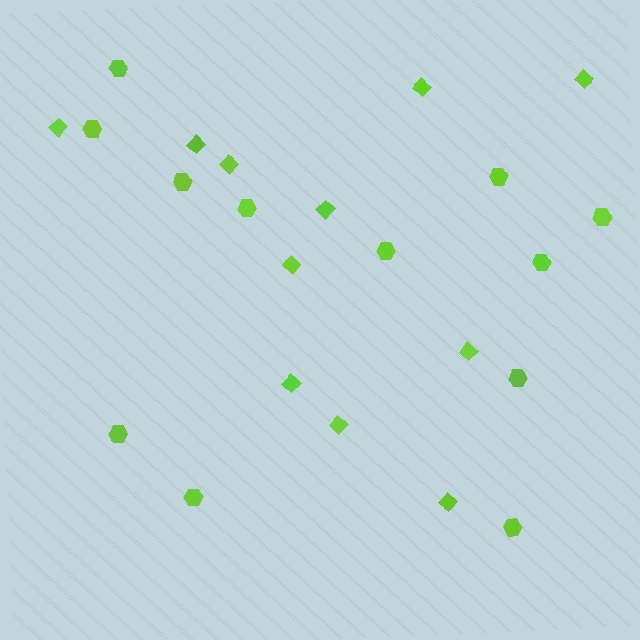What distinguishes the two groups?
There are 2 groups: one group of hexagons (12) and one group of diamonds (11).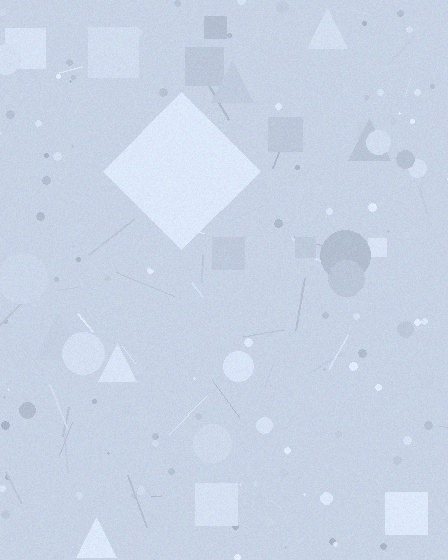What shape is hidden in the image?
A diamond is hidden in the image.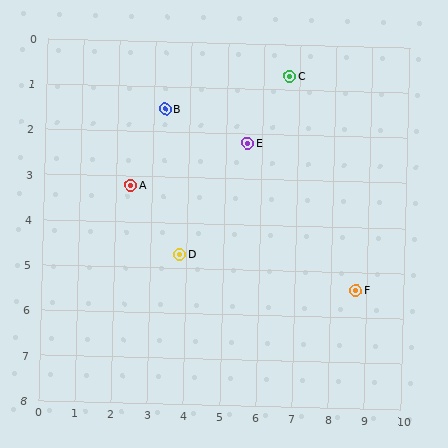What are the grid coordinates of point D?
Point D is at approximately (3.8, 4.7).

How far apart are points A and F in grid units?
Points A and F are about 6.7 grid units apart.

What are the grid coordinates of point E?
Point E is at approximately (5.6, 2.2).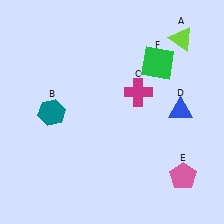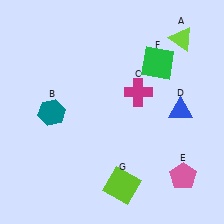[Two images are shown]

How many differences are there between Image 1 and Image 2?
There is 1 difference between the two images.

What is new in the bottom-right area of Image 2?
A lime square (G) was added in the bottom-right area of Image 2.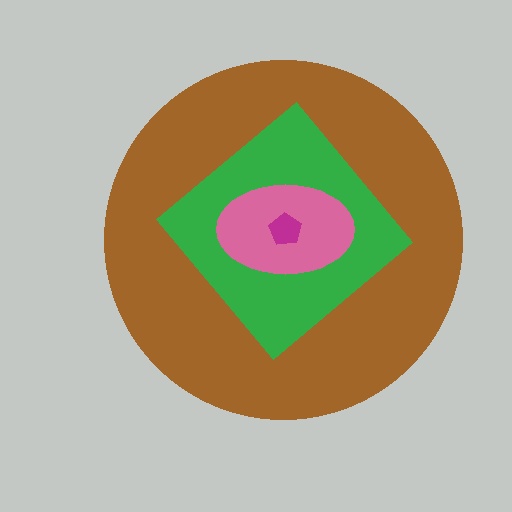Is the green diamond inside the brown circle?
Yes.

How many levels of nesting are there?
4.